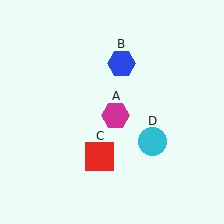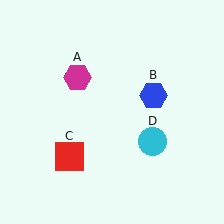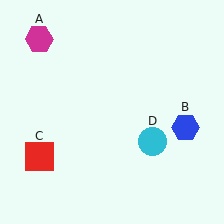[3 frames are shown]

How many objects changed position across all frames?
3 objects changed position: magenta hexagon (object A), blue hexagon (object B), red square (object C).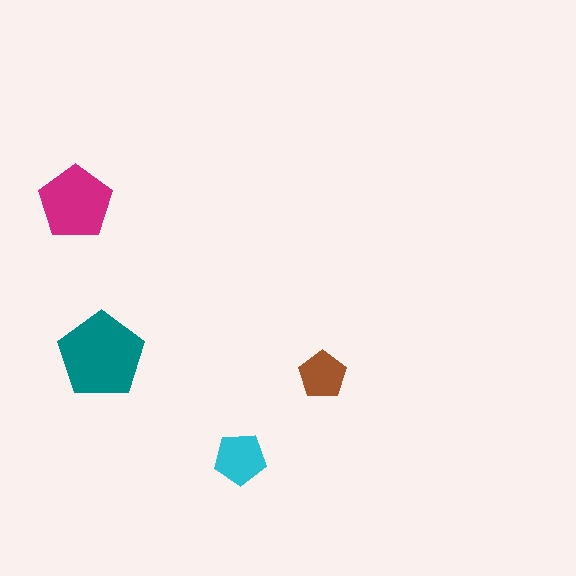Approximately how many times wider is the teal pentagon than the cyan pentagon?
About 1.5 times wider.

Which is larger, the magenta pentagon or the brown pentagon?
The magenta one.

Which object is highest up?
The magenta pentagon is topmost.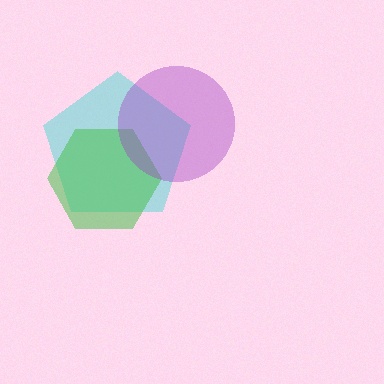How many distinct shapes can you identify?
There are 3 distinct shapes: a cyan pentagon, a green hexagon, a purple circle.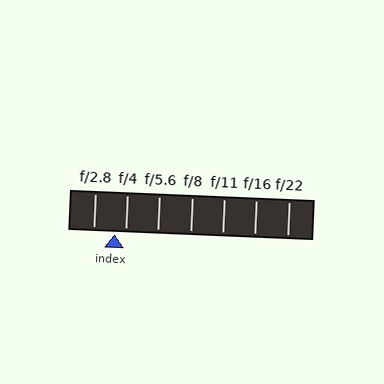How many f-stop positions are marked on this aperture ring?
There are 7 f-stop positions marked.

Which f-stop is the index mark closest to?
The index mark is closest to f/4.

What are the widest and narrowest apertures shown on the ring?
The widest aperture shown is f/2.8 and the narrowest is f/22.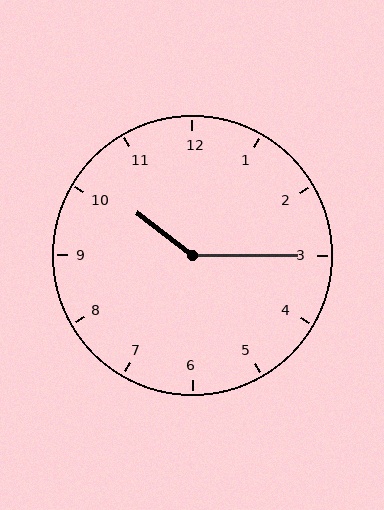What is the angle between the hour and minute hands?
Approximately 142 degrees.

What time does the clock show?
10:15.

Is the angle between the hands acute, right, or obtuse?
It is obtuse.